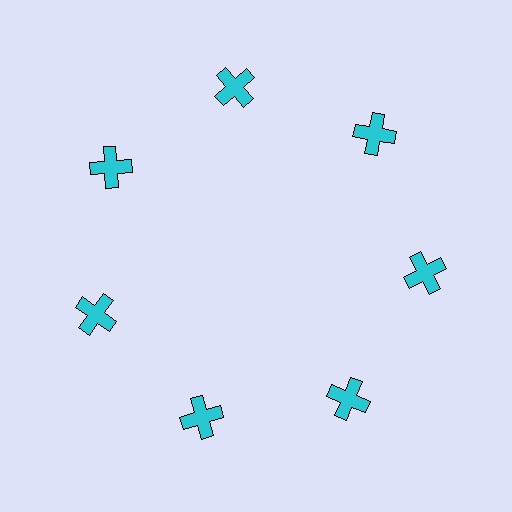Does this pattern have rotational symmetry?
Yes, this pattern has 7-fold rotational symmetry. It looks the same after rotating 51 degrees around the center.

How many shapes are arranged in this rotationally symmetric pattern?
There are 7 shapes, arranged in 7 groups of 1.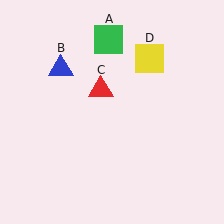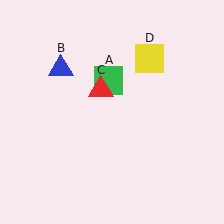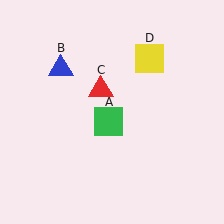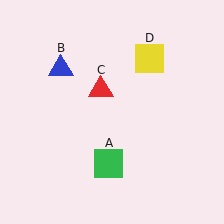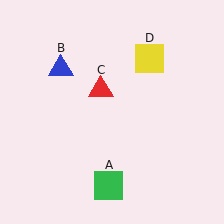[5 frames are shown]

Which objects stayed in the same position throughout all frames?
Blue triangle (object B) and red triangle (object C) and yellow square (object D) remained stationary.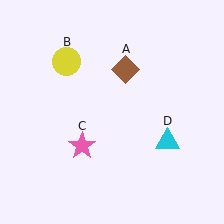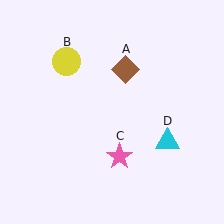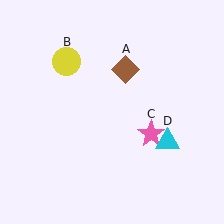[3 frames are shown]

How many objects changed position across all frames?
1 object changed position: pink star (object C).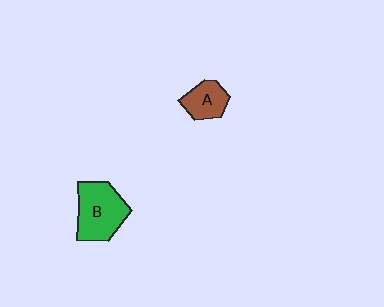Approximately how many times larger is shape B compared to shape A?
Approximately 1.8 times.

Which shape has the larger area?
Shape B (green).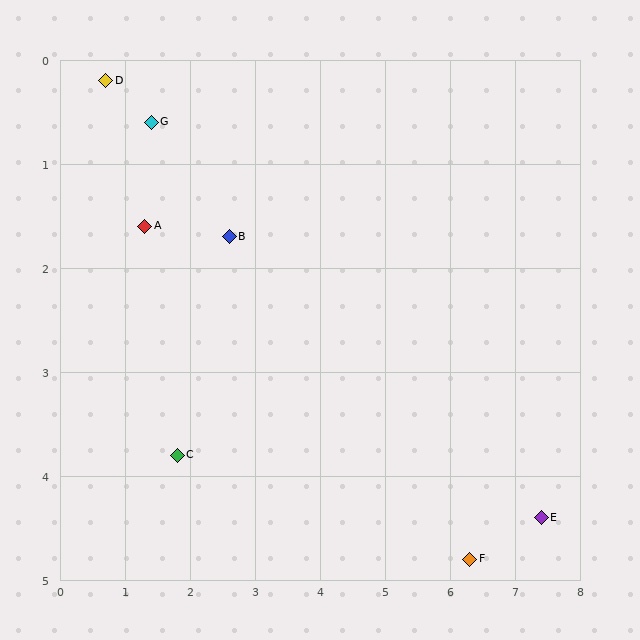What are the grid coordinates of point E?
Point E is at approximately (7.4, 4.4).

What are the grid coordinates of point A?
Point A is at approximately (1.3, 1.6).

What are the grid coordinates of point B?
Point B is at approximately (2.6, 1.7).